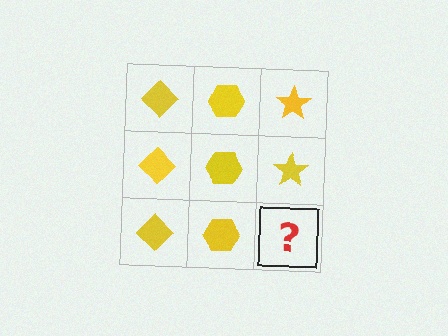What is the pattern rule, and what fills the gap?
The rule is that each column has a consistent shape. The gap should be filled with a yellow star.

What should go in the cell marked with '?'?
The missing cell should contain a yellow star.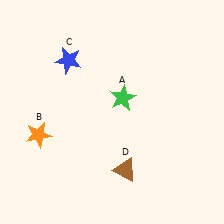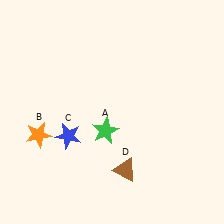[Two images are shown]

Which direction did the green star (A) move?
The green star (A) moved down.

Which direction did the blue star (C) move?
The blue star (C) moved down.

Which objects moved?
The objects that moved are: the green star (A), the blue star (C).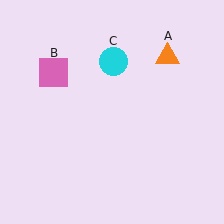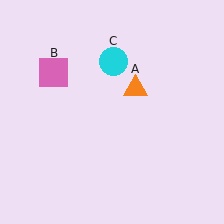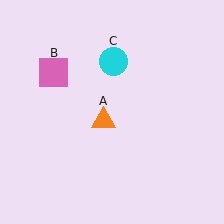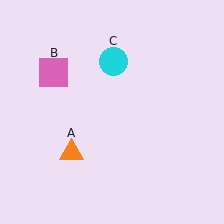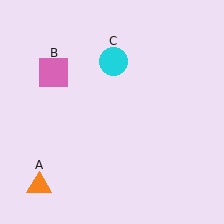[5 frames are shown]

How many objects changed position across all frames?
1 object changed position: orange triangle (object A).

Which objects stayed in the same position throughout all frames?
Pink square (object B) and cyan circle (object C) remained stationary.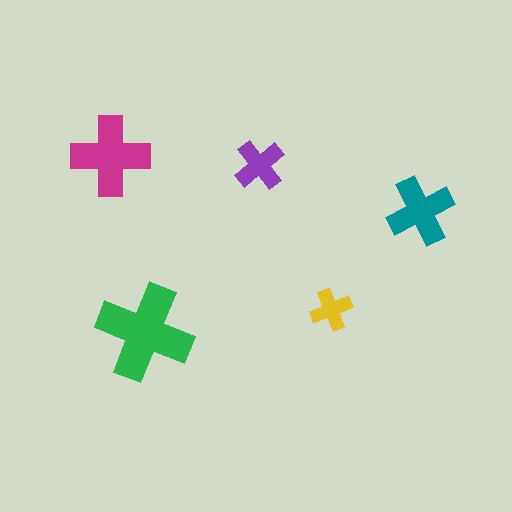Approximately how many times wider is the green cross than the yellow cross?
About 2.5 times wider.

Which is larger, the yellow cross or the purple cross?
The purple one.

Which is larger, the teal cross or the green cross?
The green one.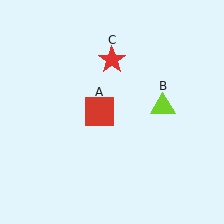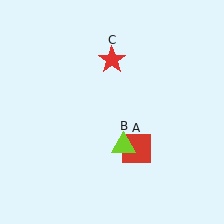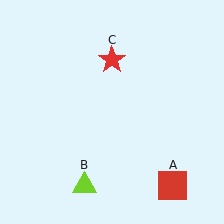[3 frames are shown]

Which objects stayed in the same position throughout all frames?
Red star (object C) remained stationary.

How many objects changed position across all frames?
2 objects changed position: red square (object A), lime triangle (object B).